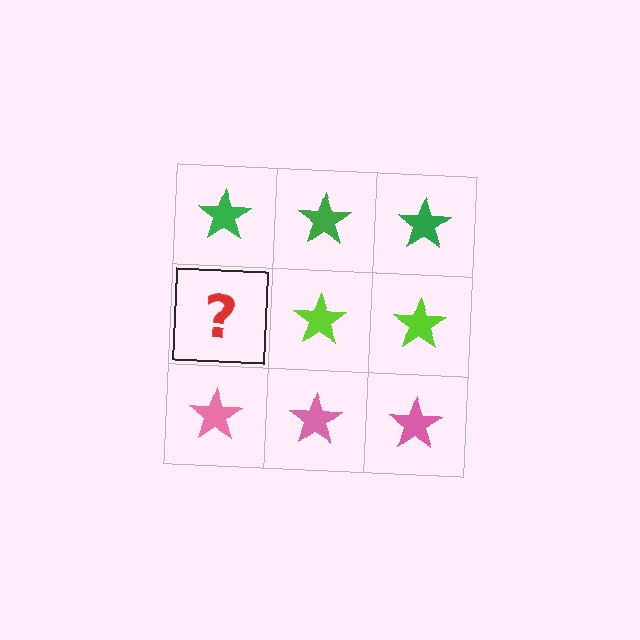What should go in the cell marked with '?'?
The missing cell should contain a lime star.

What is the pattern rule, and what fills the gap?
The rule is that each row has a consistent color. The gap should be filled with a lime star.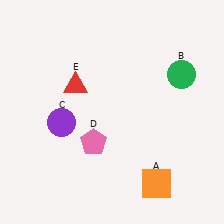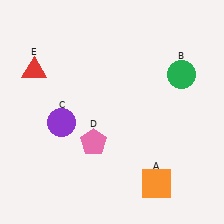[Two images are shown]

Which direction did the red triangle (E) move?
The red triangle (E) moved left.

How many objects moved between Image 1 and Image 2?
1 object moved between the two images.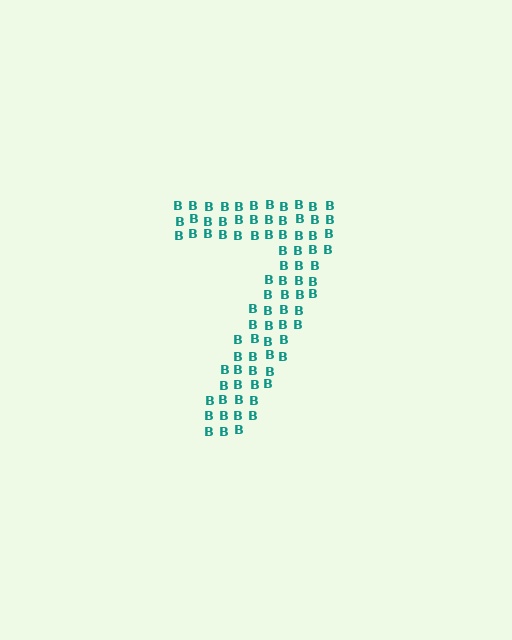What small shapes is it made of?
It is made of small letter B's.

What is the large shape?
The large shape is the digit 7.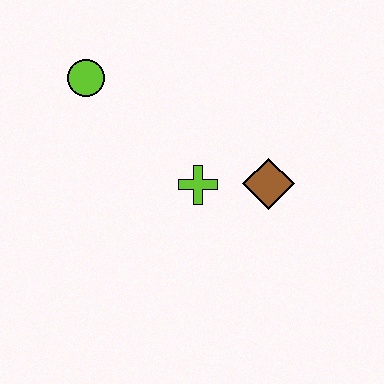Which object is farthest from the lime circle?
The brown diamond is farthest from the lime circle.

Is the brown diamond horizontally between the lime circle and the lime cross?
No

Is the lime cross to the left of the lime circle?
No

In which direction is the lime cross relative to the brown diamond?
The lime cross is to the left of the brown diamond.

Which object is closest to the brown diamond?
The lime cross is closest to the brown diamond.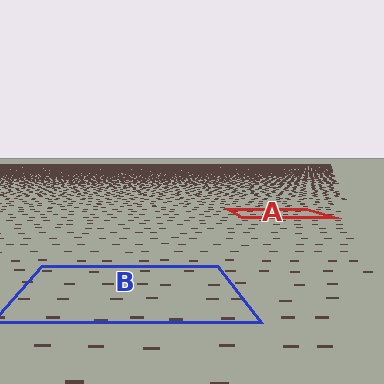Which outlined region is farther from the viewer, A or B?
Region A is farther from the viewer — the texture elements inside it appear smaller and more densely packed.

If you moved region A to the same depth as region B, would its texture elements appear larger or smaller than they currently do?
They would appear larger. At a closer depth, the same texture elements are projected at a bigger on-screen size.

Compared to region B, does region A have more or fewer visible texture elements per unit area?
Region A has more texture elements per unit area — they are packed more densely because it is farther away.